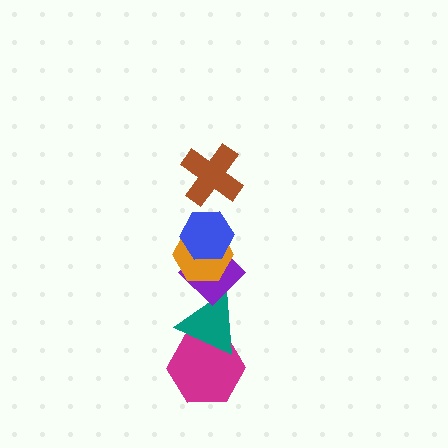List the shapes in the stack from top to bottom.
From top to bottom: the brown cross, the blue hexagon, the orange hexagon, the purple diamond, the teal triangle, the magenta hexagon.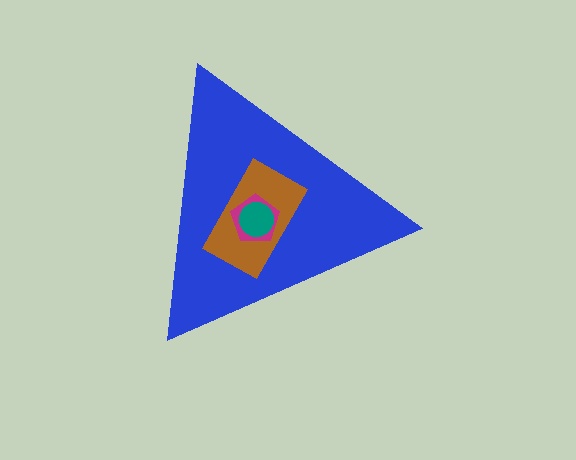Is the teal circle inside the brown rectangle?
Yes.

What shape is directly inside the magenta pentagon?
The teal circle.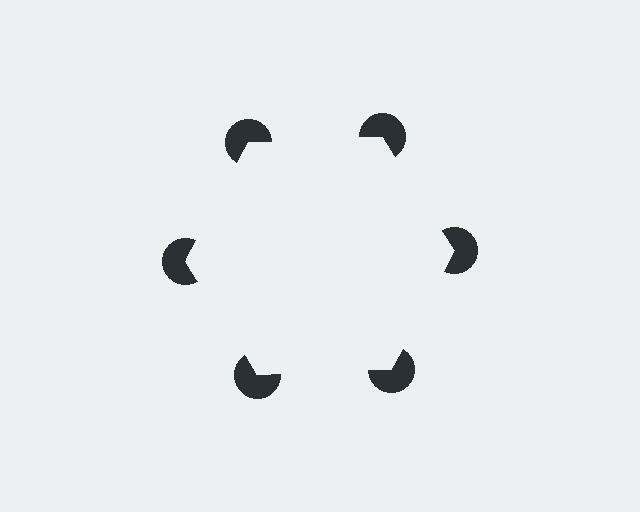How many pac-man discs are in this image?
There are 6 — one at each vertex of the illusory hexagon.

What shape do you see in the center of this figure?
An illusory hexagon — its edges are inferred from the aligned wedge cuts in the pac-man discs, not physically drawn.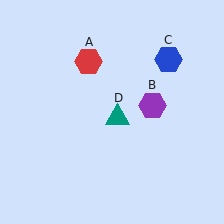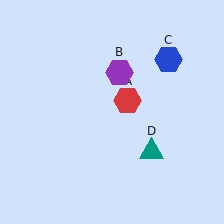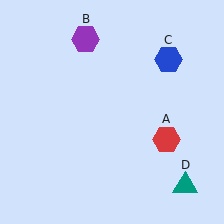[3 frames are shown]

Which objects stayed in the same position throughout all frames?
Blue hexagon (object C) remained stationary.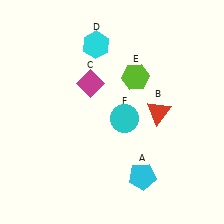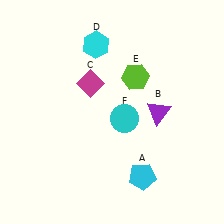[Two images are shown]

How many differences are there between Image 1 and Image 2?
There is 1 difference between the two images.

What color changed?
The triangle (B) changed from red in Image 1 to purple in Image 2.